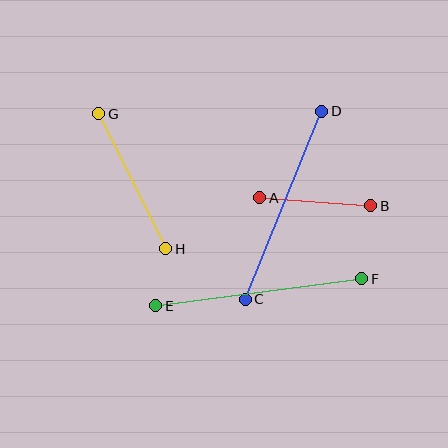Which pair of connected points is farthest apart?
Points E and F are farthest apart.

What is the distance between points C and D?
The distance is approximately 203 pixels.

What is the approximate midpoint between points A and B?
The midpoint is at approximately (315, 202) pixels.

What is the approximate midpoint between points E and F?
The midpoint is at approximately (259, 292) pixels.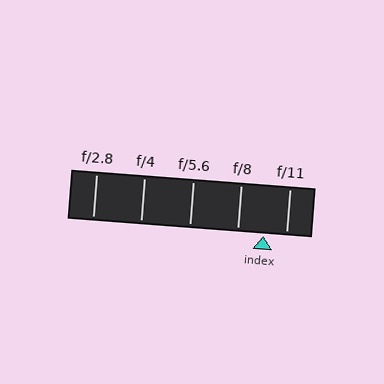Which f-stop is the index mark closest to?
The index mark is closest to f/11.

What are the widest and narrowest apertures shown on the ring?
The widest aperture shown is f/2.8 and the narrowest is f/11.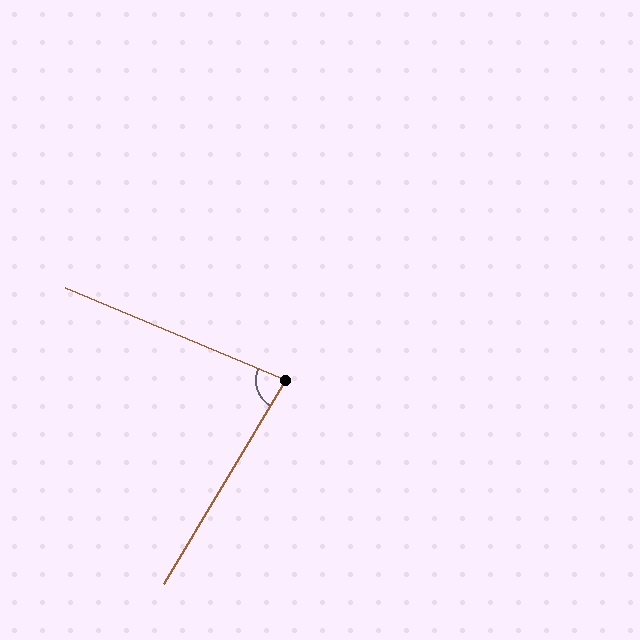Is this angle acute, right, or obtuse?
It is acute.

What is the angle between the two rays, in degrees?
Approximately 82 degrees.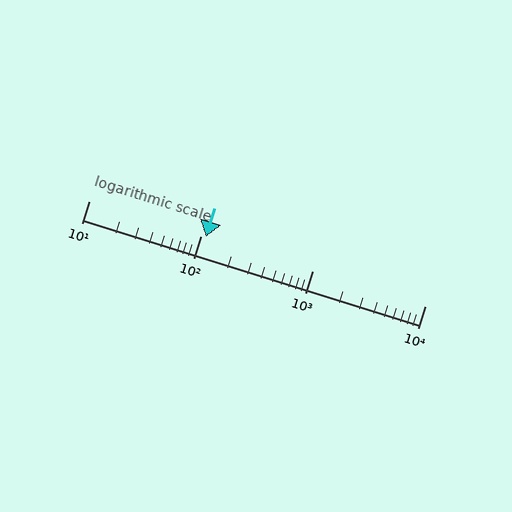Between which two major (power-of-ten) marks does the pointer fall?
The pointer is between 100 and 1000.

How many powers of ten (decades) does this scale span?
The scale spans 3 decades, from 10 to 10000.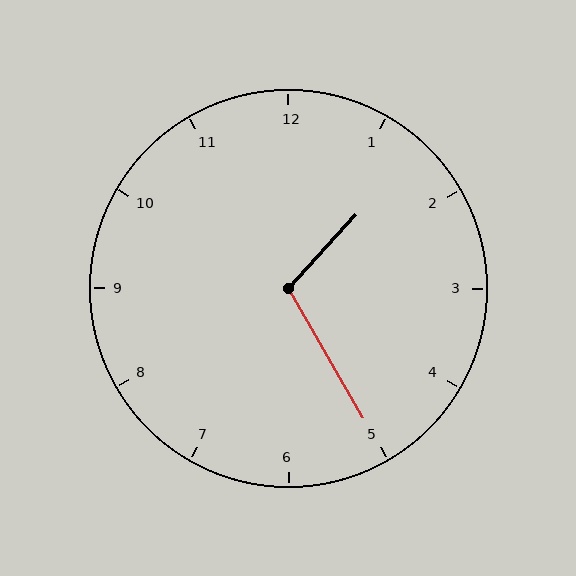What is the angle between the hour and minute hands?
Approximately 108 degrees.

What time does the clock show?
1:25.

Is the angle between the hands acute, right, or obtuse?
It is obtuse.